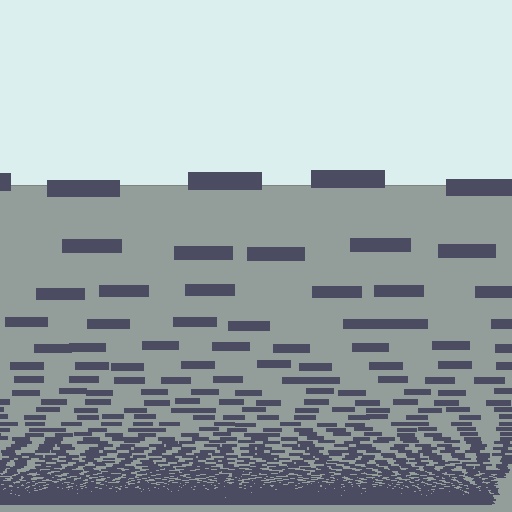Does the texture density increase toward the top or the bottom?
Density increases toward the bottom.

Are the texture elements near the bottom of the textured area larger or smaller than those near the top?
Smaller. The gradient is inverted — elements near the bottom are smaller and denser.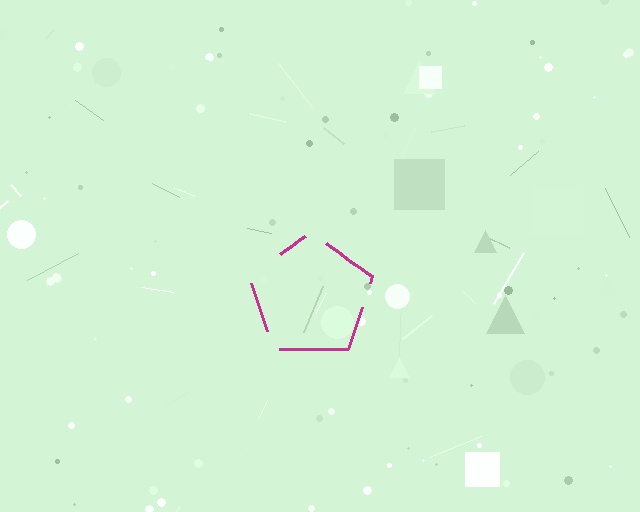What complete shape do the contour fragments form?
The contour fragments form a pentagon.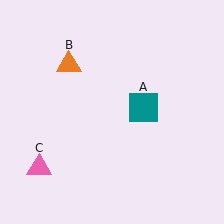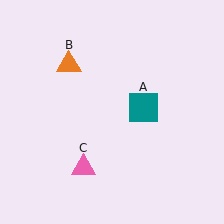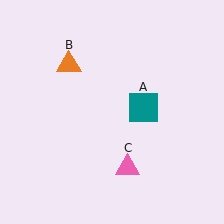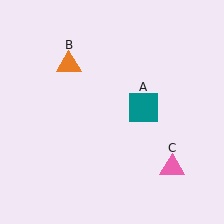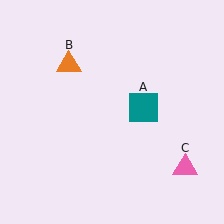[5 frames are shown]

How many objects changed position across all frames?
1 object changed position: pink triangle (object C).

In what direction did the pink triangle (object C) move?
The pink triangle (object C) moved right.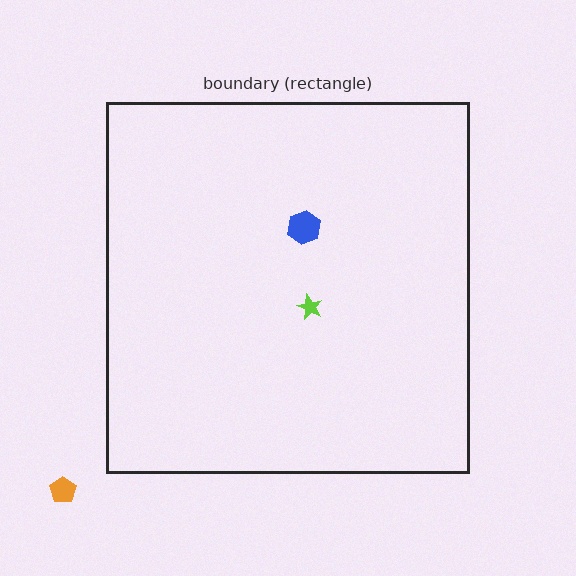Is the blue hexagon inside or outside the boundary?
Inside.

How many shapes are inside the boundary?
2 inside, 1 outside.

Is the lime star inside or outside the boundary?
Inside.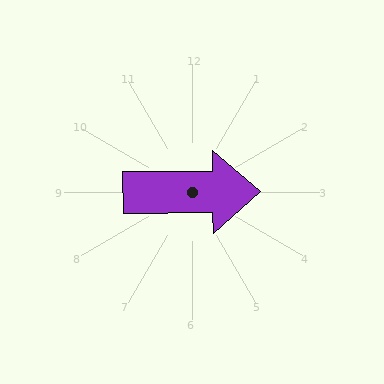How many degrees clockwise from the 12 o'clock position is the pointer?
Approximately 89 degrees.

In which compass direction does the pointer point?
East.